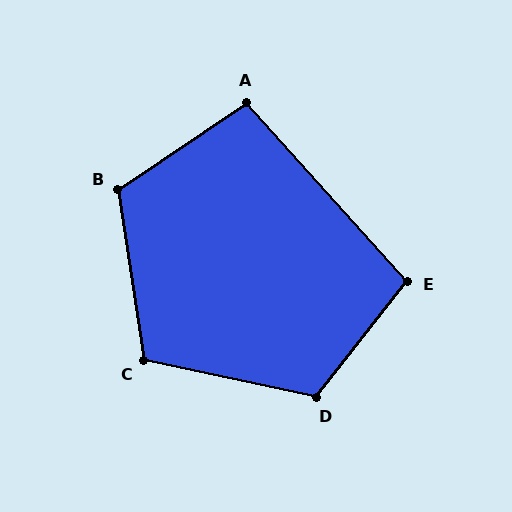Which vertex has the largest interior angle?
D, at approximately 116 degrees.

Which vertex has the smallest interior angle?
A, at approximately 98 degrees.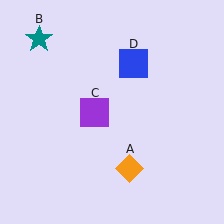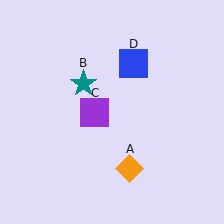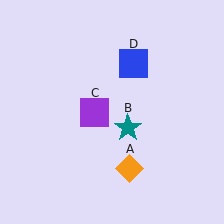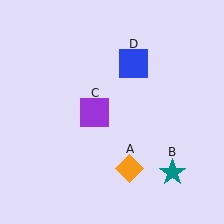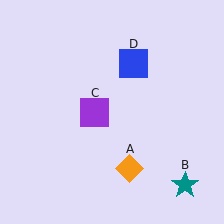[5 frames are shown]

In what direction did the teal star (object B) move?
The teal star (object B) moved down and to the right.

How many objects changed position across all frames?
1 object changed position: teal star (object B).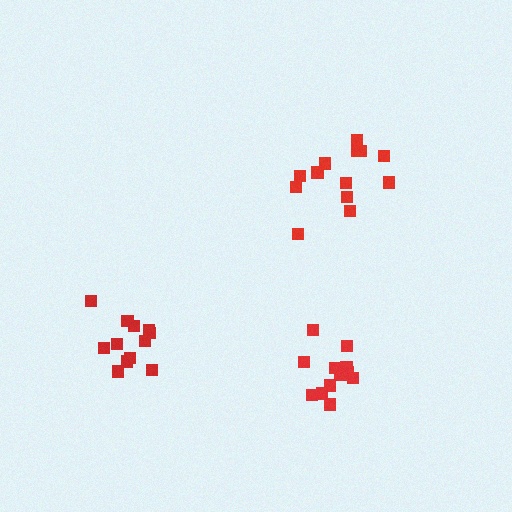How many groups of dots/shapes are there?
There are 3 groups.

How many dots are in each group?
Group 1: 13 dots, Group 2: 13 dots, Group 3: 12 dots (38 total).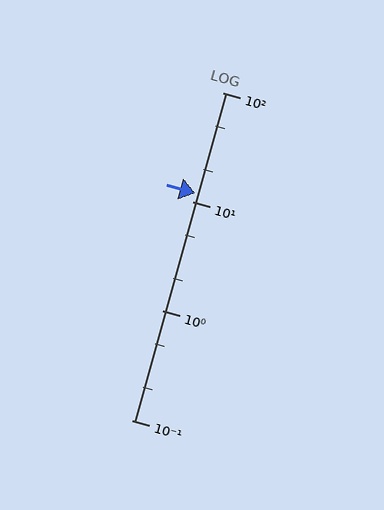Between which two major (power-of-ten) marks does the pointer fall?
The pointer is between 10 and 100.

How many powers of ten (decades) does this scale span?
The scale spans 3 decades, from 0.1 to 100.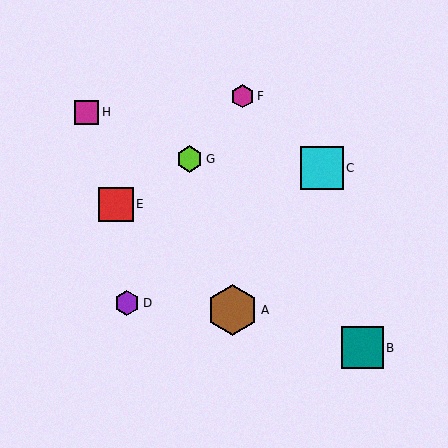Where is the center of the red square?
The center of the red square is at (116, 204).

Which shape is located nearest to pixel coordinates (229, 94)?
The magenta hexagon (labeled F) at (243, 96) is nearest to that location.